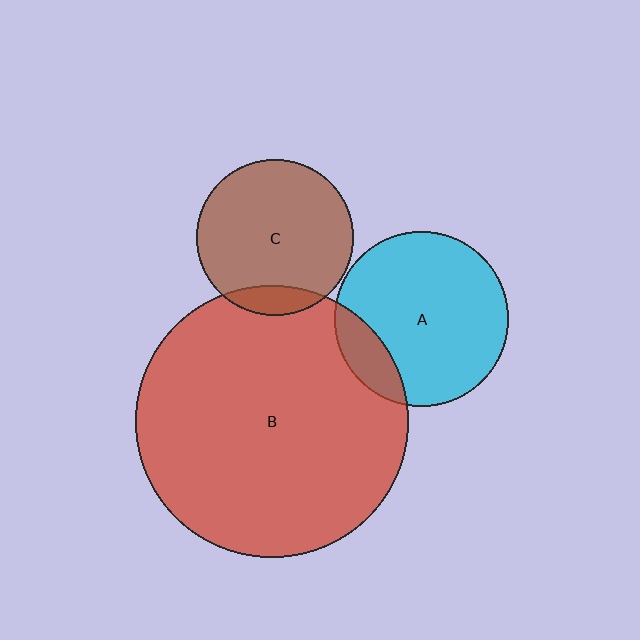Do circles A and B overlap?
Yes.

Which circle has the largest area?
Circle B (red).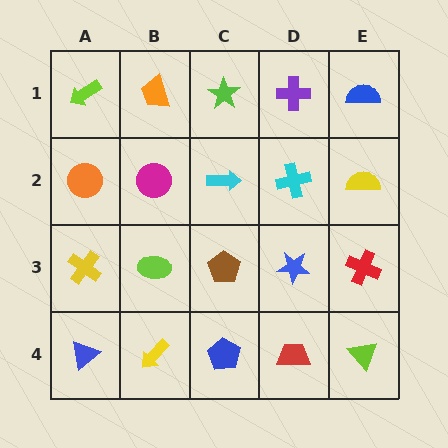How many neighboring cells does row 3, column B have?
4.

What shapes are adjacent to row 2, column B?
An orange trapezoid (row 1, column B), a lime ellipse (row 3, column B), an orange circle (row 2, column A), a cyan arrow (row 2, column C).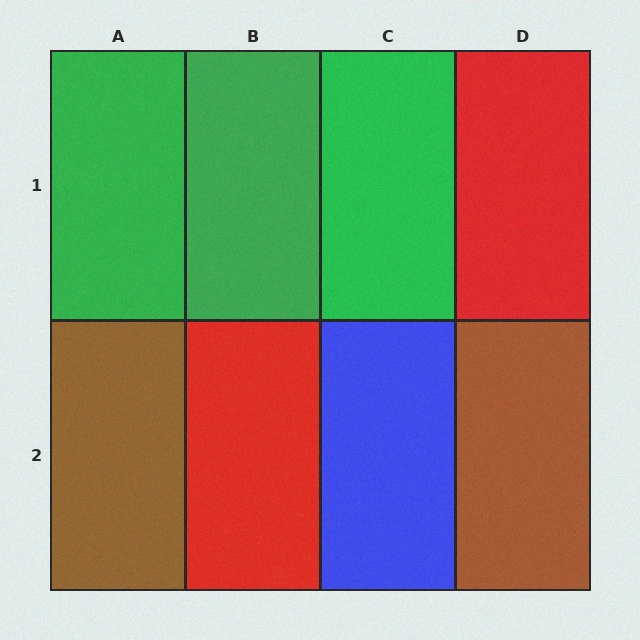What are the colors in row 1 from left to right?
Green, green, green, red.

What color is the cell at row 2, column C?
Blue.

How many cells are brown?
2 cells are brown.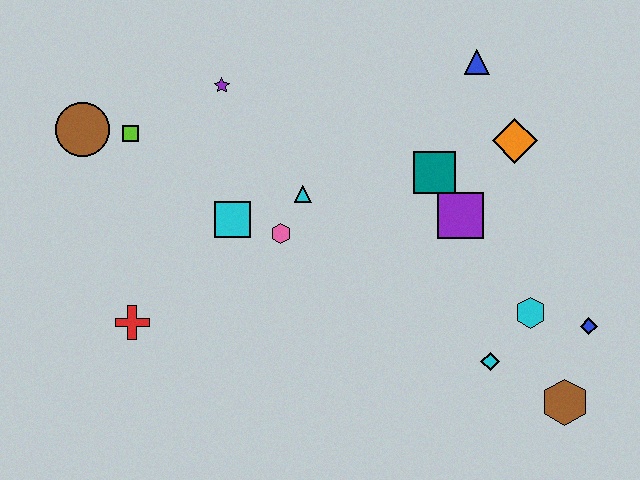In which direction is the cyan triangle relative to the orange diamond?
The cyan triangle is to the left of the orange diamond.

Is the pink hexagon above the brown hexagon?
Yes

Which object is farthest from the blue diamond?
The brown circle is farthest from the blue diamond.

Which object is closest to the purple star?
The lime square is closest to the purple star.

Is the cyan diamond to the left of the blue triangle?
No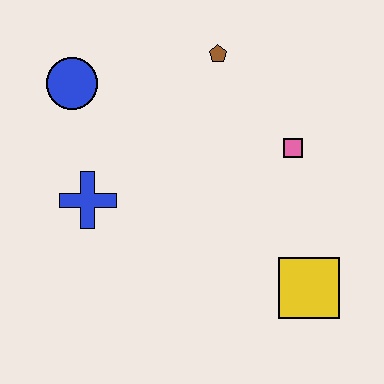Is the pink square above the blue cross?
Yes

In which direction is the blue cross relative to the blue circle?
The blue cross is below the blue circle.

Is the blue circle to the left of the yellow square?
Yes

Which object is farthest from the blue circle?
The yellow square is farthest from the blue circle.